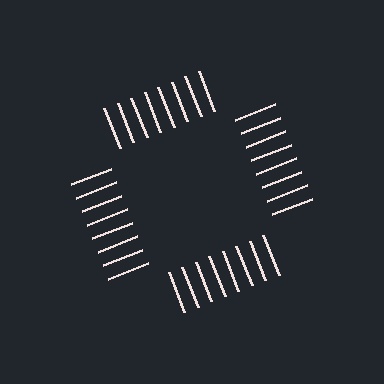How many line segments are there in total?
32 — 8 along each of the 4 edges.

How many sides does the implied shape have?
4 sides — the line-ends trace a square.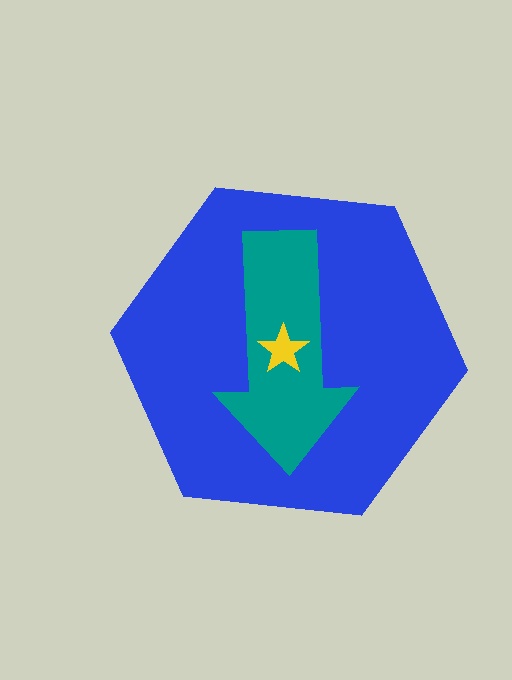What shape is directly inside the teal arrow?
The yellow star.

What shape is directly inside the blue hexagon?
The teal arrow.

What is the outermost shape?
The blue hexagon.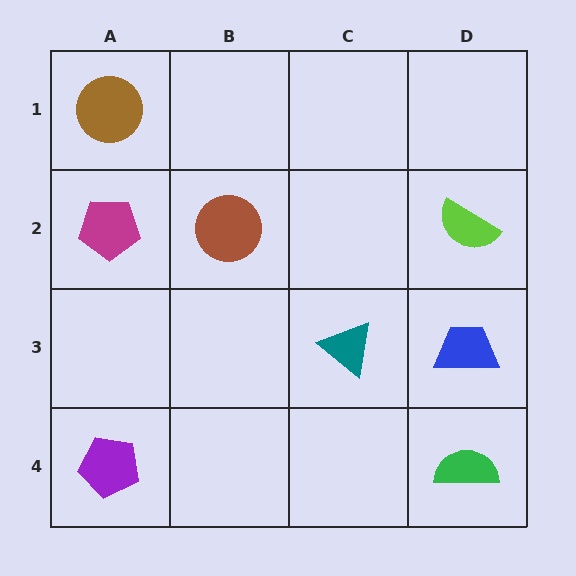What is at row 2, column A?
A magenta pentagon.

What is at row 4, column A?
A purple pentagon.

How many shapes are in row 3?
2 shapes.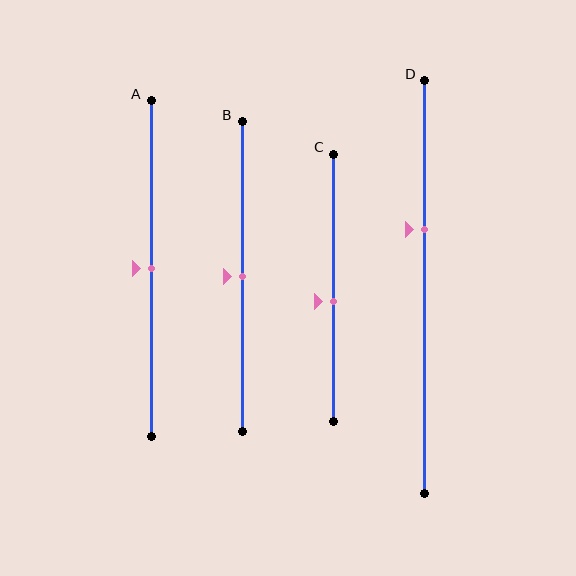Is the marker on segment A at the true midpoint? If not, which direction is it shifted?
Yes, the marker on segment A is at the true midpoint.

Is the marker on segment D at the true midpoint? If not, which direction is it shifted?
No, the marker on segment D is shifted upward by about 14% of the segment length.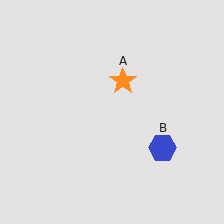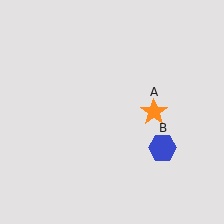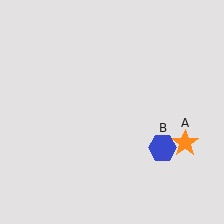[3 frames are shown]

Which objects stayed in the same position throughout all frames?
Blue hexagon (object B) remained stationary.